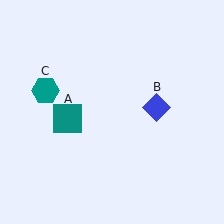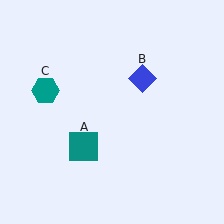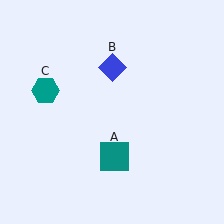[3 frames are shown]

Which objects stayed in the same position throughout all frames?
Teal hexagon (object C) remained stationary.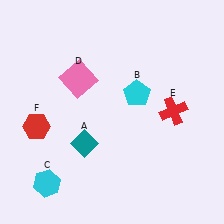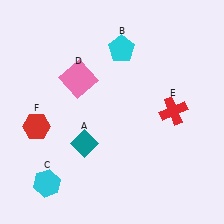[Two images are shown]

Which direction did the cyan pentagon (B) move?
The cyan pentagon (B) moved up.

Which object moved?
The cyan pentagon (B) moved up.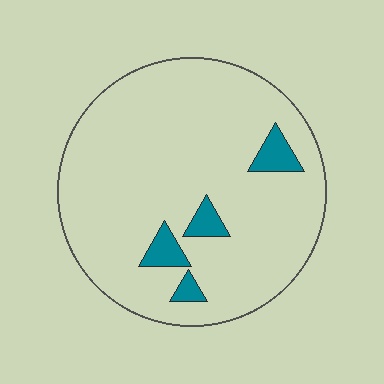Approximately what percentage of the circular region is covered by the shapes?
Approximately 10%.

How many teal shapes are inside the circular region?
4.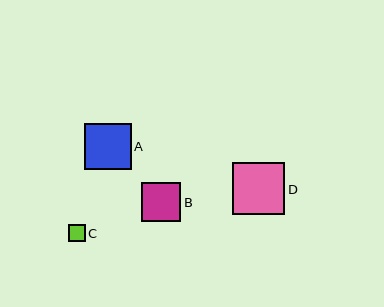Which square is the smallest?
Square C is the smallest with a size of approximately 17 pixels.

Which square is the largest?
Square D is the largest with a size of approximately 52 pixels.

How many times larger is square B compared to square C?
Square B is approximately 2.3 times the size of square C.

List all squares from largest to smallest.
From largest to smallest: D, A, B, C.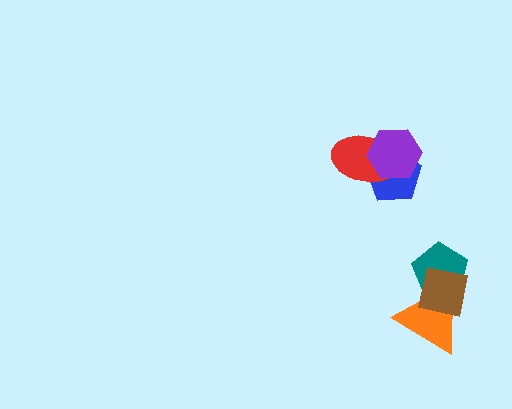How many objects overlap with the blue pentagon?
2 objects overlap with the blue pentagon.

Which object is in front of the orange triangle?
The brown square is in front of the orange triangle.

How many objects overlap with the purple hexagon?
2 objects overlap with the purple hexagon.